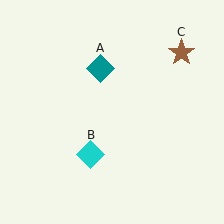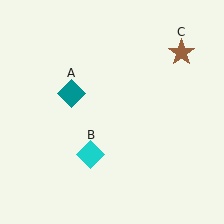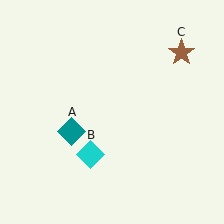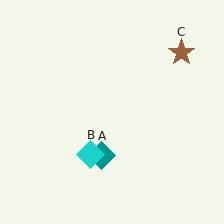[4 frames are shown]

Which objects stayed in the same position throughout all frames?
Cyan diamond (object B) and brown star (object C) remained stationary.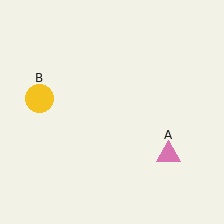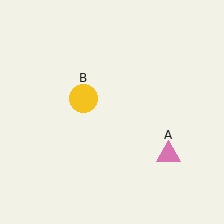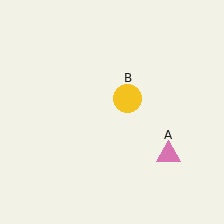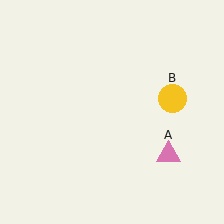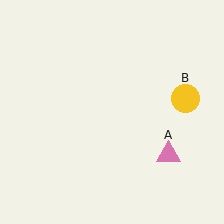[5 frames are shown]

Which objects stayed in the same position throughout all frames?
Pink triangle (object A) remained stationary.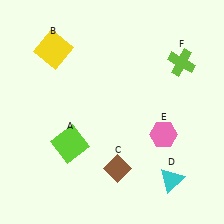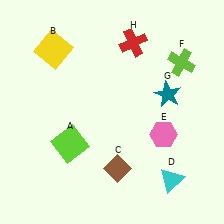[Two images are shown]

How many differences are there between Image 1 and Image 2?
There are 2 differences between the two images.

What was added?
A teal star (G), a red cross (H) were added in Image 2.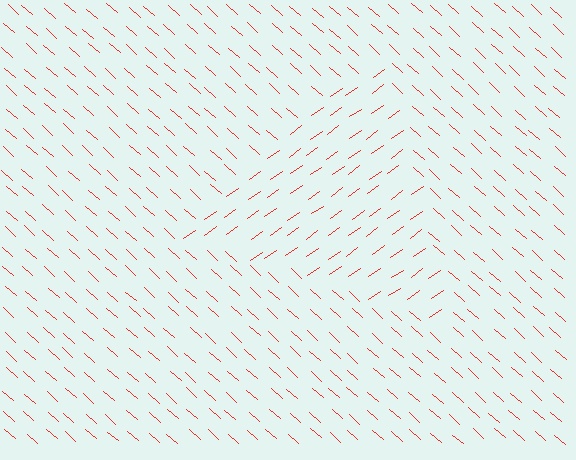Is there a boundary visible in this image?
Yes, there is a texture boundary formed by a change in line orientation.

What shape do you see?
I see a triangle.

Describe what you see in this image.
The image is filled with small red line segments. A triangle region in the image has lines oriented differently from the surrounding lines, creating a visible texture boundary.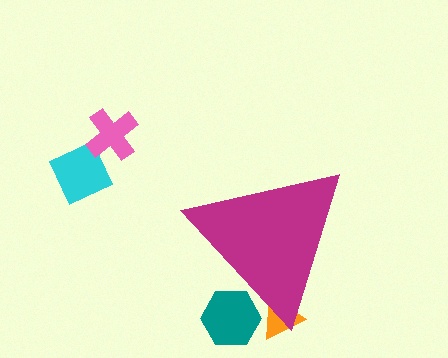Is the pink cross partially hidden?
No, the pink cross is fully visible.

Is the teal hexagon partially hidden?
Yes, the teal hexagon is partially hidden behind the magenta triangle.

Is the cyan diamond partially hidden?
No, the cyan diamond is fully visible.